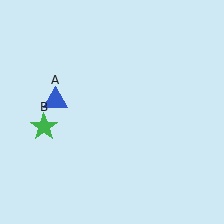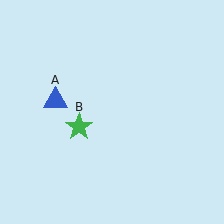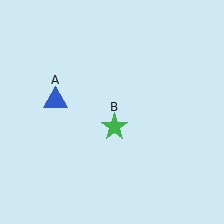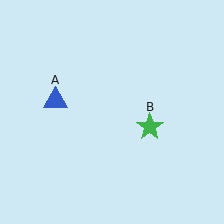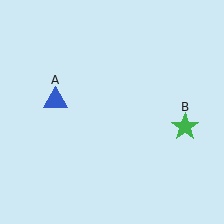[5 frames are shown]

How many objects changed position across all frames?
1 object changed position: green star (object B).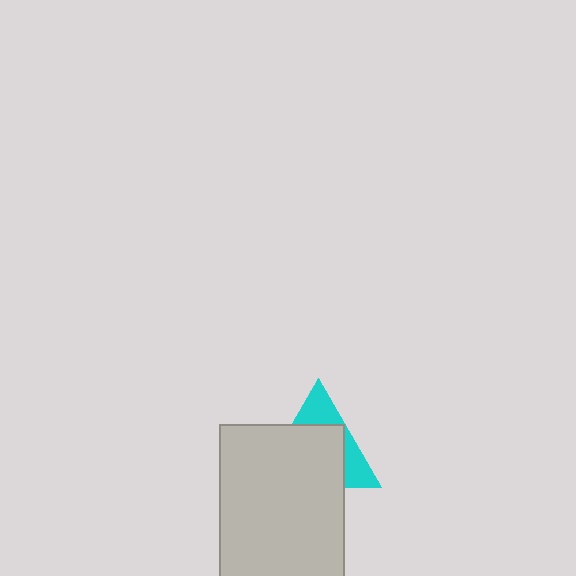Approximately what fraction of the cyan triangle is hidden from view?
Roughly 66% of the cyan triangle is hidden behind the light gray rectangle.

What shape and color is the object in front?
The object in front is a light gray rectangle.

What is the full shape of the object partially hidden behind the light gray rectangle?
The partially hidden object is a cyan triangle.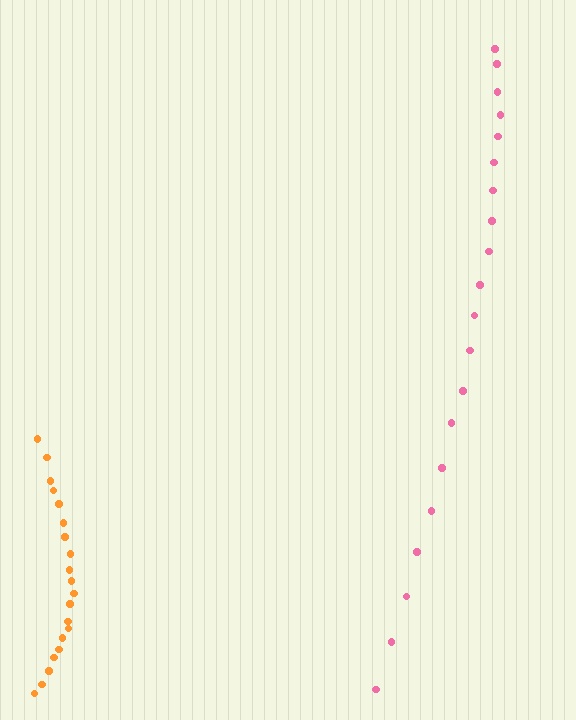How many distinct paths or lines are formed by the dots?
There are 2 distinct paths.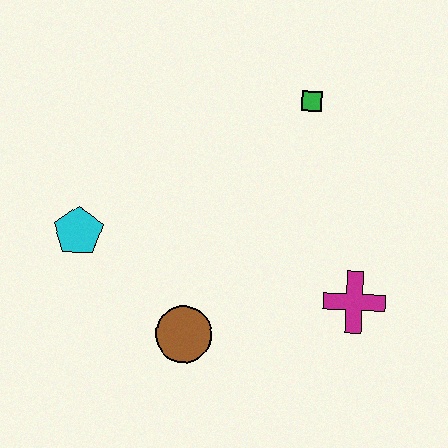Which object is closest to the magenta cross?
The brown circle is closest to the magenta cross.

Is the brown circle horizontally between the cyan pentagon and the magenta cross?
Yes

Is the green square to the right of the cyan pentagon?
Yes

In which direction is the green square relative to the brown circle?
The green square is above the brown circle.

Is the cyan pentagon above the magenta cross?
Yes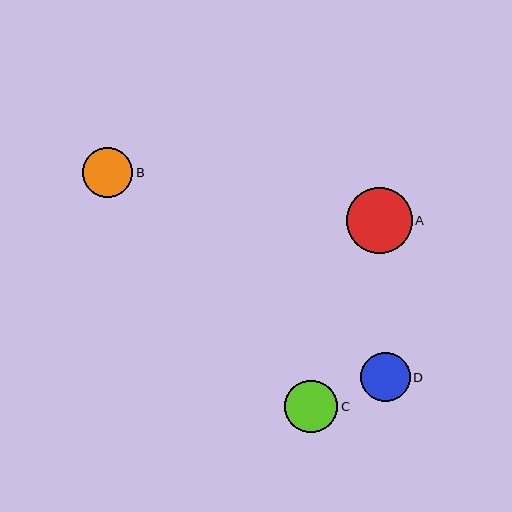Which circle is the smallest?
Circle D is the smallest with a size of approximately 50 pixels.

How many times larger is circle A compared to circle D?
Circle A is approximately 1.3 times the size of circle D.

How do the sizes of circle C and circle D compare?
Circle C and circle D are approximately the same size.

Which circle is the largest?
Circle A is the largest with a size of approximately 66 pixels.